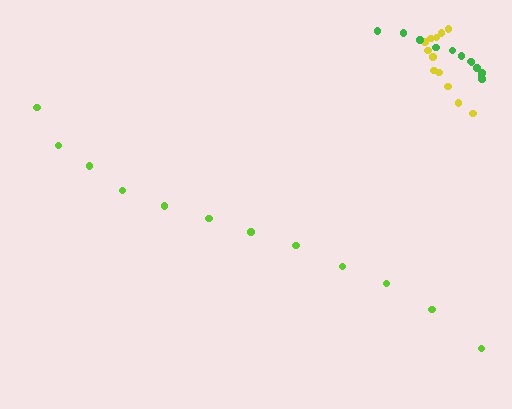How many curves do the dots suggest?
There are 3 distinct paths.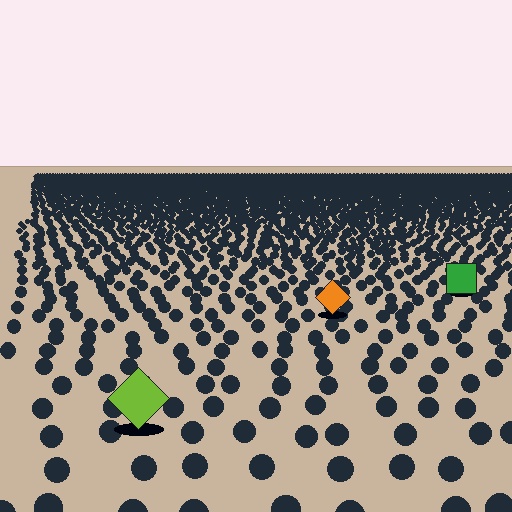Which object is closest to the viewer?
The lime diamond is closest. The texture marks near it are larger and more spread out.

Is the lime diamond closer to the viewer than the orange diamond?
Yes. The lime diamond is closer — you can tell from the texture gradient: the ground texture is coarser near it.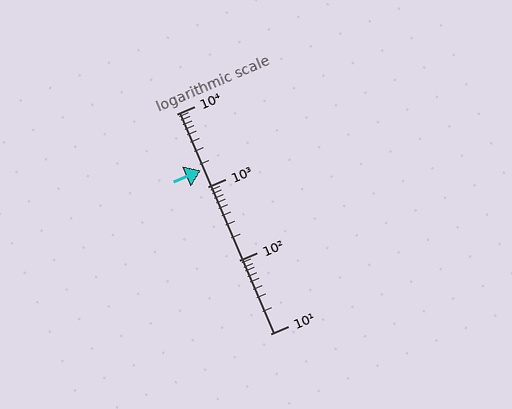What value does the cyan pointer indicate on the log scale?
The pointer indicates approximately 1700.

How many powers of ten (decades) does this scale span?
The scale spans 3 decades, from 10 to 10000.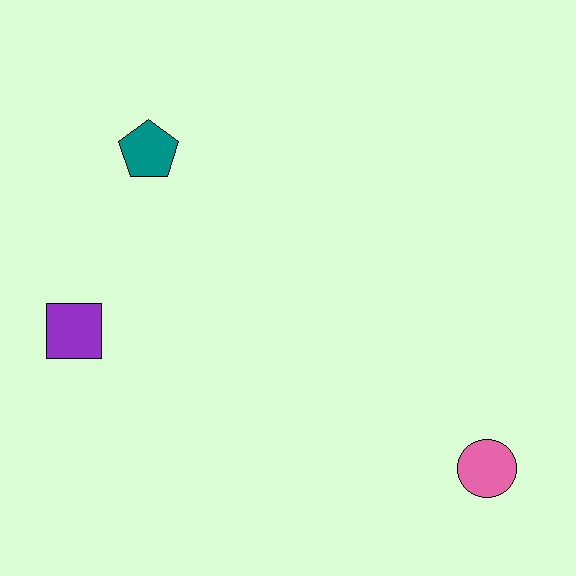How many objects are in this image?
There are 3 objects.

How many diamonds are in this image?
There are no diamonds.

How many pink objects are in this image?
There is 1 pink object.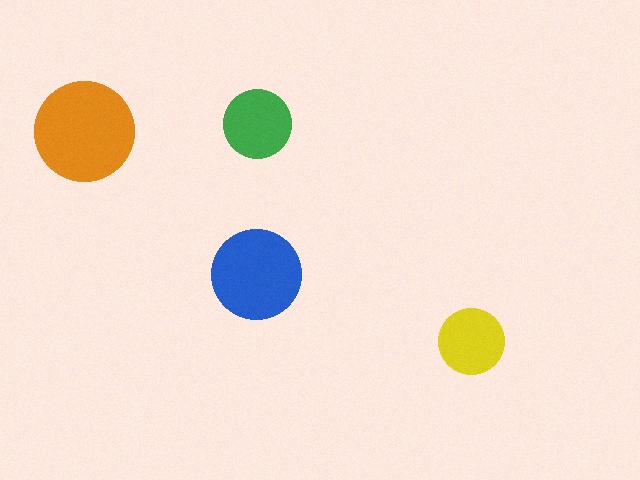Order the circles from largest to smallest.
the orange one, the blue one, the green one, the yellow one.